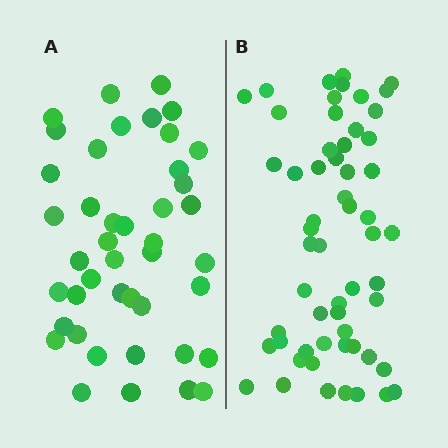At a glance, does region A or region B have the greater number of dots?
Region B (the right region) has more dots.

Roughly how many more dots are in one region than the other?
Region B has approximately 15 more dots than region A.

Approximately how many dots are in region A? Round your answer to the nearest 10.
About 40 dots. (The exact count is 43, which rounds to 40.)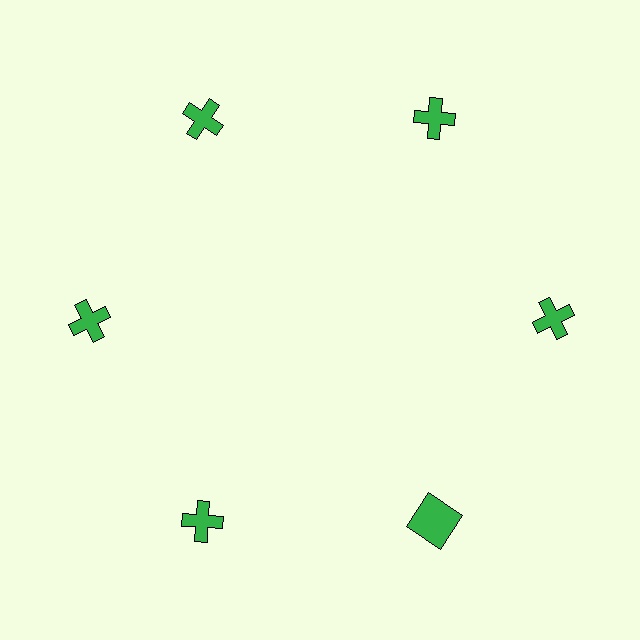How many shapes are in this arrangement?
There are 6 shapes arranged in a ring pattern.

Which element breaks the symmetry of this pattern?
The green square at roughly the 5 o'clock position breaks the symmetry. All other shapes are green crosses.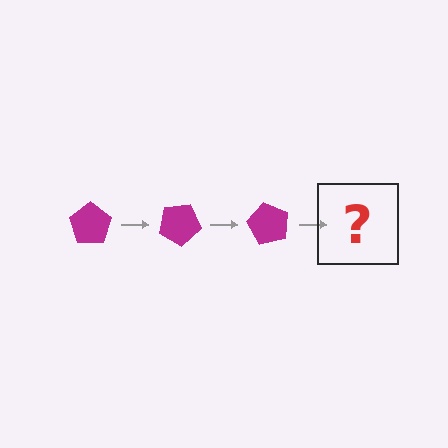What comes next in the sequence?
The next element should be a magenta pentagon rotated 90 degrees.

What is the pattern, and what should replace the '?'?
The pattern is that the pentagon rotates 30 degrees each step. The '?' should be a magenta pentagon rotated 90 degrees.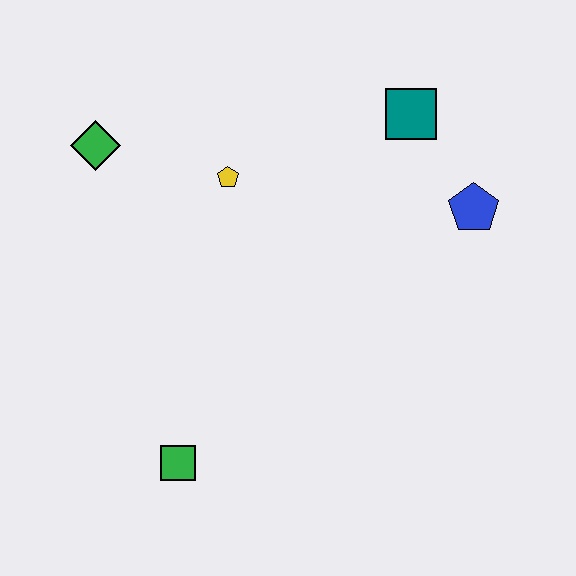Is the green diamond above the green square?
Yes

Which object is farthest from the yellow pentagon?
The green square is farthest from the yellow pentagon.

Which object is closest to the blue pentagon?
The teal square is closest to the blue pentagon.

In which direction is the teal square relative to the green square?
The teal square is above the green square.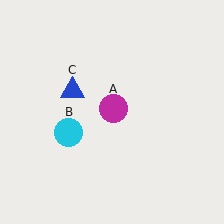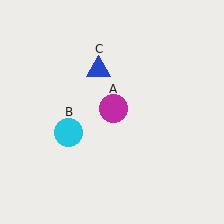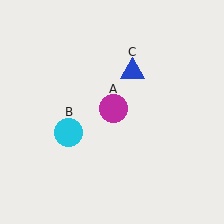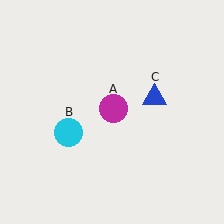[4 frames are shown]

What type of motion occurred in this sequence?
The blue triangle (object C) rotated clockwise around the center of the scene.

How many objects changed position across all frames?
1 object changed position: blue triangle (object C).